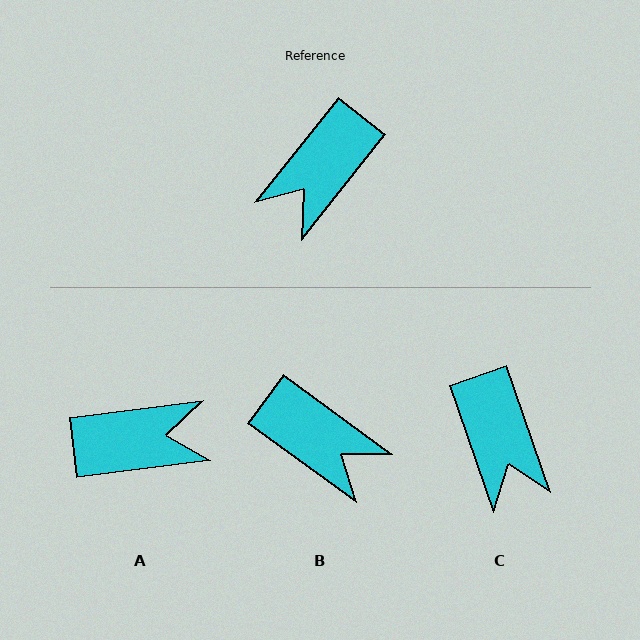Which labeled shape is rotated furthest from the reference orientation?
A, about 136 degrees away.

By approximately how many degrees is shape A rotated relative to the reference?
Approximately 136 degrees counter-clockwise.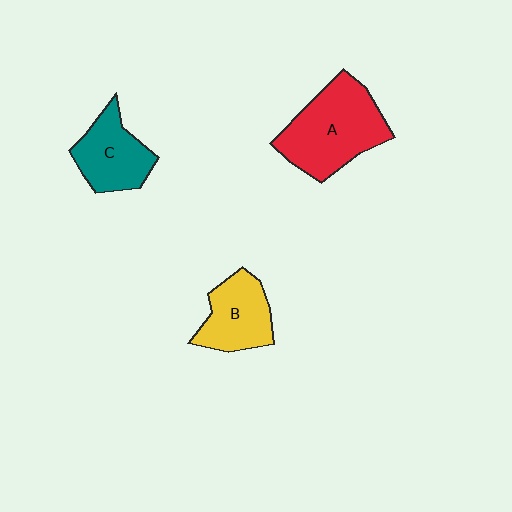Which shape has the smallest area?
Shape B (yellow).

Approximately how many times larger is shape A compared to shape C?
Approximately 1.6 times.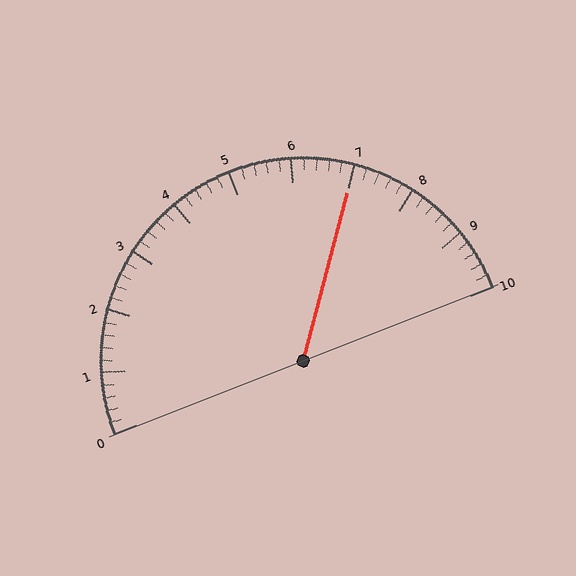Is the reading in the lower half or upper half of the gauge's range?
The reading is in the upper half of the range (0 to 10).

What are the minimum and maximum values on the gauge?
The gauge ranges from 0 to 10.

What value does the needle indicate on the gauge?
The needle indicates approximately 7.0.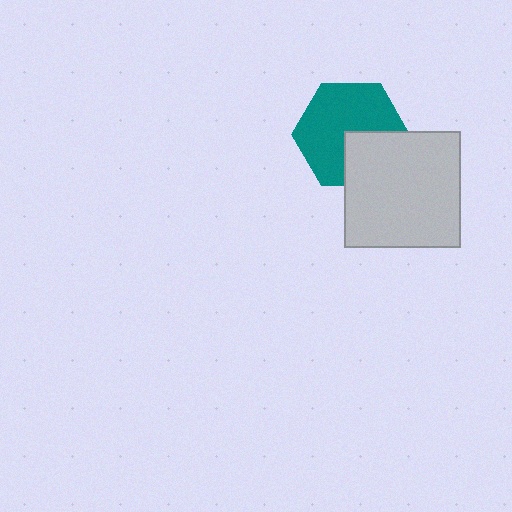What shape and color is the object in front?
The object in front is a light gray square.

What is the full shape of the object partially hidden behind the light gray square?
The partially hidden object is a teal hexagon.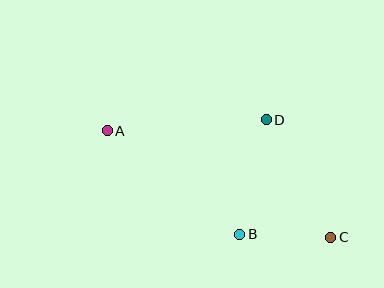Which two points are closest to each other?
Points B and C are closest to each other.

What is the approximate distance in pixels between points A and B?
The distance between A and B is approximately 168 pixels.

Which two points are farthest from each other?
Points A and C are farthest from each other.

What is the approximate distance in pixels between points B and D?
The distance between B and D is approximately 118 pixels.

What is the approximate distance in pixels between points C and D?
The distance between C and D is approximately 134 pixels.